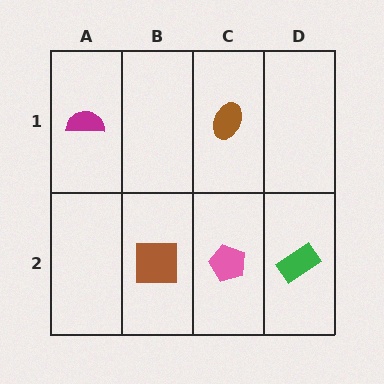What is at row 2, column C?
A pink pentagon.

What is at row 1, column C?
A brown ellipse.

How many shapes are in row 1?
2 shapes.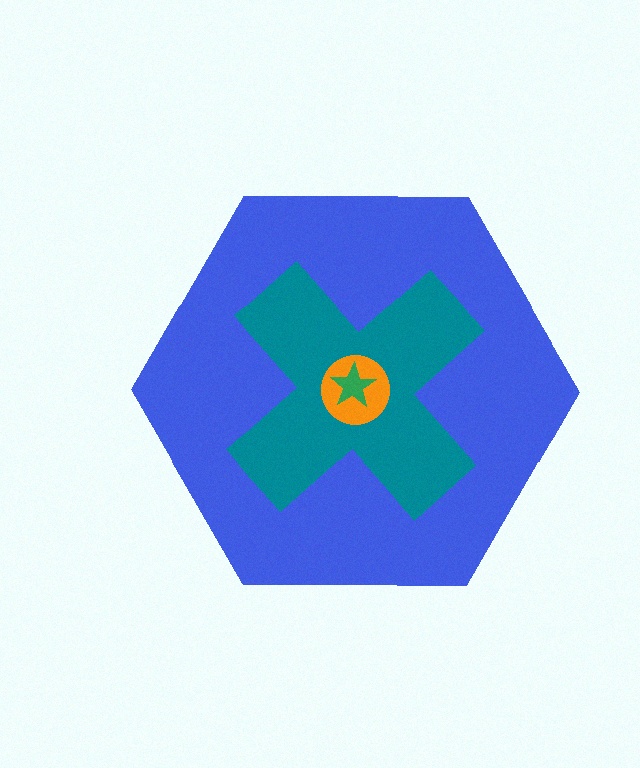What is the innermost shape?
The green star.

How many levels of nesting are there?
4.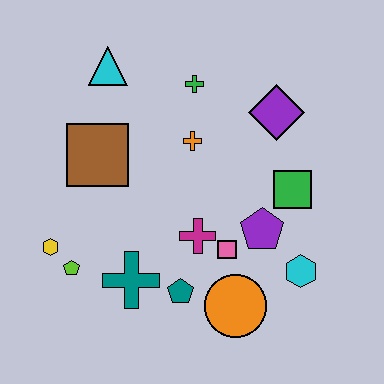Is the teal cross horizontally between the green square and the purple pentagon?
No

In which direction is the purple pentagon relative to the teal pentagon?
The purple pentagon is to the right of the teal pentagon.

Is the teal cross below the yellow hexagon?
Yes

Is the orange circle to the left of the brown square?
No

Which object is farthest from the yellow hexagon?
The purple diamond is farthest from the yellow hexagon.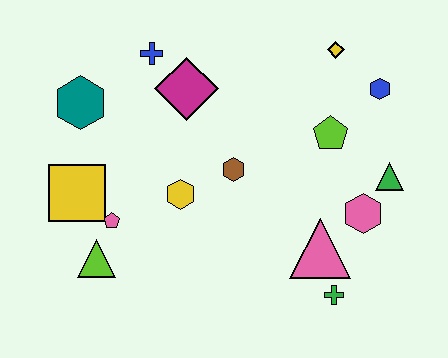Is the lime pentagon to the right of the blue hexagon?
No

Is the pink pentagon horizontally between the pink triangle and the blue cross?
No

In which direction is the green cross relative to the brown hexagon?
The green cross is below the brown hexagon.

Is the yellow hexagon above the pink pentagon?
Yes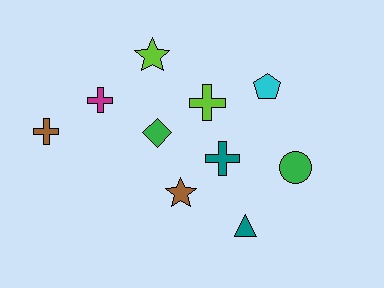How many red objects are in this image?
There are no red objects.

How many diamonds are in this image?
There is 1 diamond.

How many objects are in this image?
There are 10 objects.